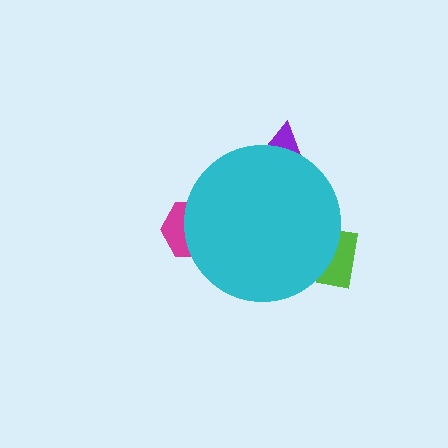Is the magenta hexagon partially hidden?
Yes, the magenta hexagon is partially hidden behind the cyan circle.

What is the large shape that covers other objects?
A cyan circle.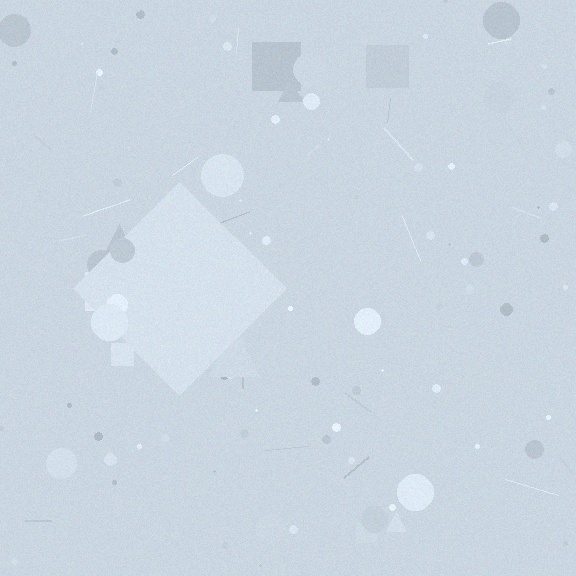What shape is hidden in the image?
A diamond is hidden in the image.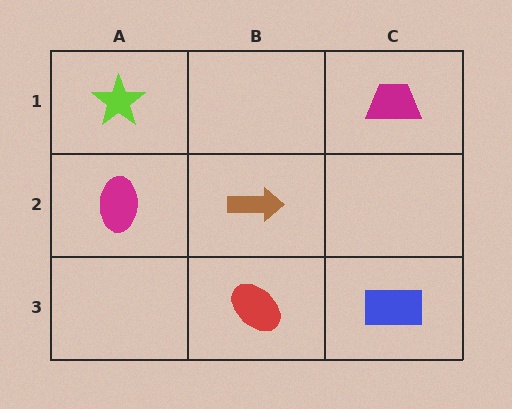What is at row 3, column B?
A red ellipse.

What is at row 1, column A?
A lime star.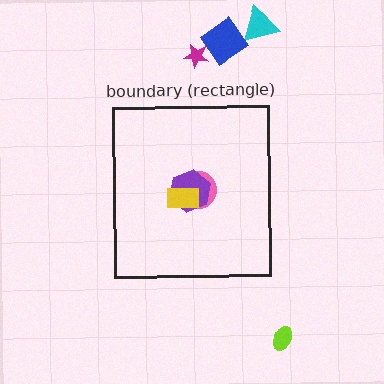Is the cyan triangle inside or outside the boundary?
Outside.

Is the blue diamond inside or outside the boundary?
Outside.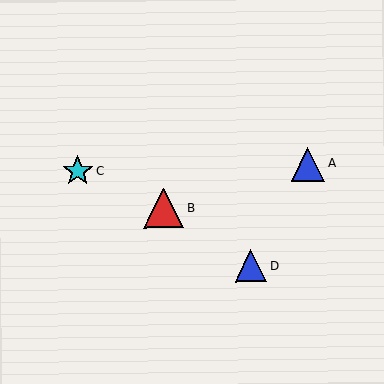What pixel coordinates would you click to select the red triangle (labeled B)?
Click at (164, 208) to select the red triangle B.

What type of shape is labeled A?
Shape A is a blue triangle.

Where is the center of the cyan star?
The center of the cyan star is at (77, 171).